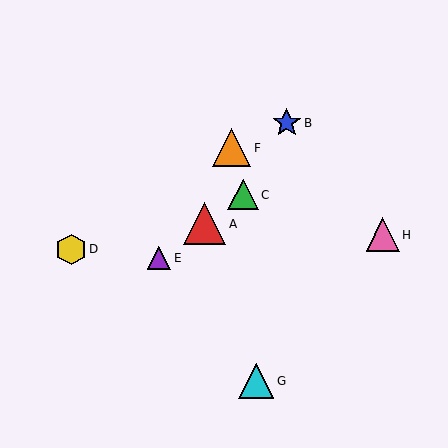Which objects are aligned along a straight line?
Objects A, C, E are aligned along a straight line.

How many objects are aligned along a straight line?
3 objects (A, C, E) are aligned along a straight line.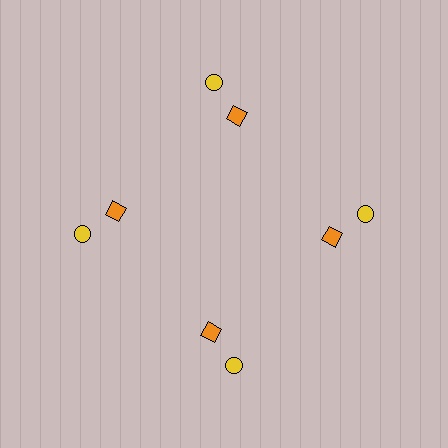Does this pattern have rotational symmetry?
Yes, this pattern has 4-fold rotational symmetry. It looks the same after rotating 90 degrees around the center.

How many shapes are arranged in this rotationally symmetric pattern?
There are 8 shapes, arranged in 4 groups of 2.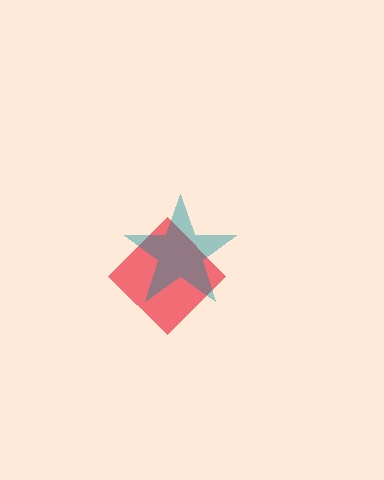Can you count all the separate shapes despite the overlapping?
Yes, there are 2 separate shapes.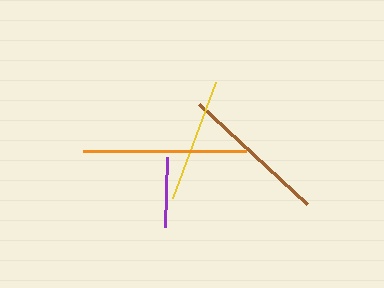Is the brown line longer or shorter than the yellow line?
The brown line is longer than the yellow line.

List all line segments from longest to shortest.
From longest to shortest: orange, brown, yellow, purple.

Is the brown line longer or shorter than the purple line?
The brown line is longer than the purple line.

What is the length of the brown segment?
The brown segment is approximately 147 pixels long.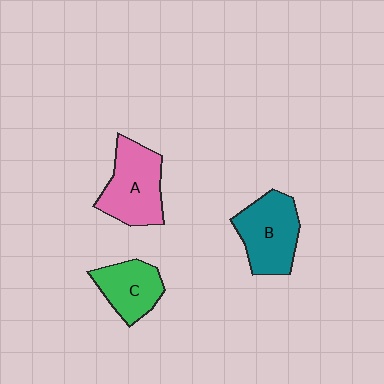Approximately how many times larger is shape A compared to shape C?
Approximately 1.4 times.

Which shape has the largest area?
Shape A (pink).